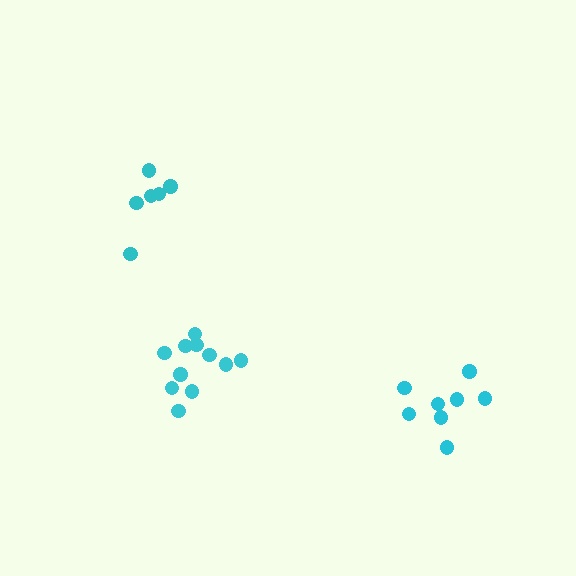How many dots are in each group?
Group 1: 11 dots, Group 2: 8 dots, Group 3: 6 dots (25 total).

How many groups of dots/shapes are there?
There are 3 groups.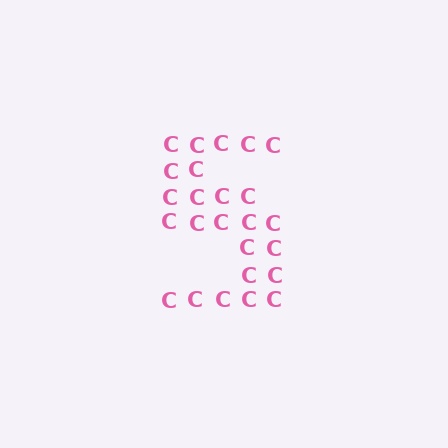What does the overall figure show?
The overall figure shows the digit 5.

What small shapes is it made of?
It is made of small letter C's.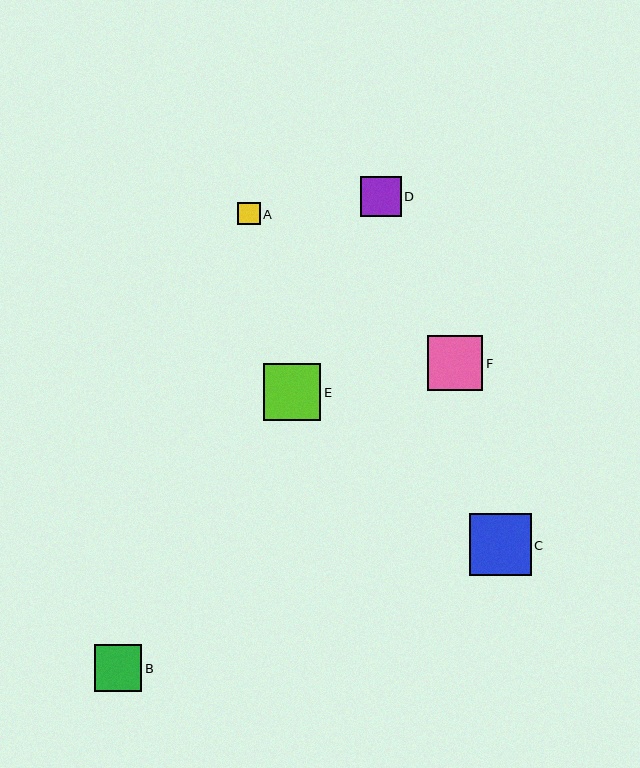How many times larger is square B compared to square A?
Square B is approximately 2.1 times the size of square A.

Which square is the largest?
Square C is the largest with a size of approximately 62 pixels.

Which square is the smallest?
Square A is the smallest with a size of approximately 22 pixels.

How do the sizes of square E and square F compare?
Square E and square F are approximately the same size.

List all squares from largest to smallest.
From largest to smallest: C, E, F, B, D, A.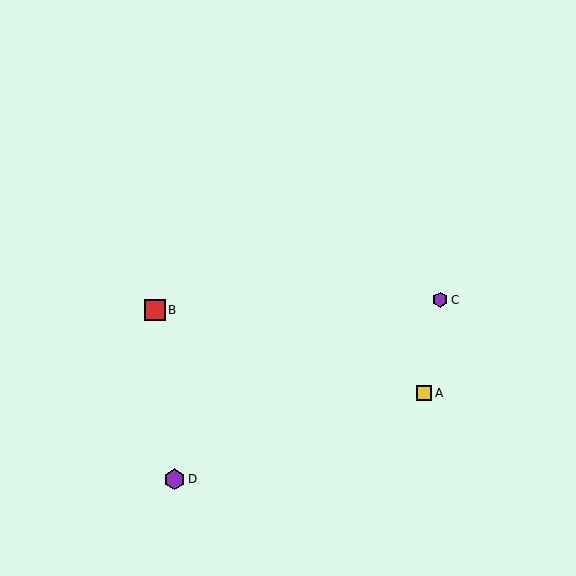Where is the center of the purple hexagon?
The center of the purple hexagon is at (440, 300).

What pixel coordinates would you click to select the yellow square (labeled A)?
Click at (424, 393) to select the yellow square A.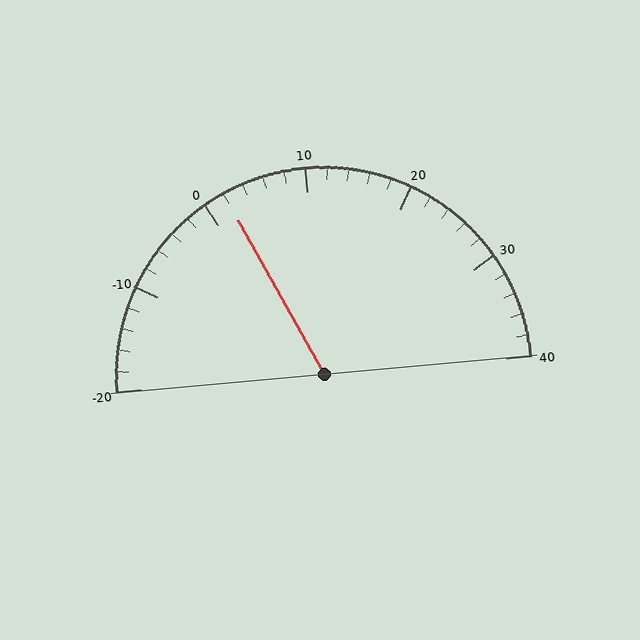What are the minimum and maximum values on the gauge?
The gauge ranges from -20 to 40.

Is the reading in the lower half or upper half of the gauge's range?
The reading is in the lower half of the range (-20 to 40).